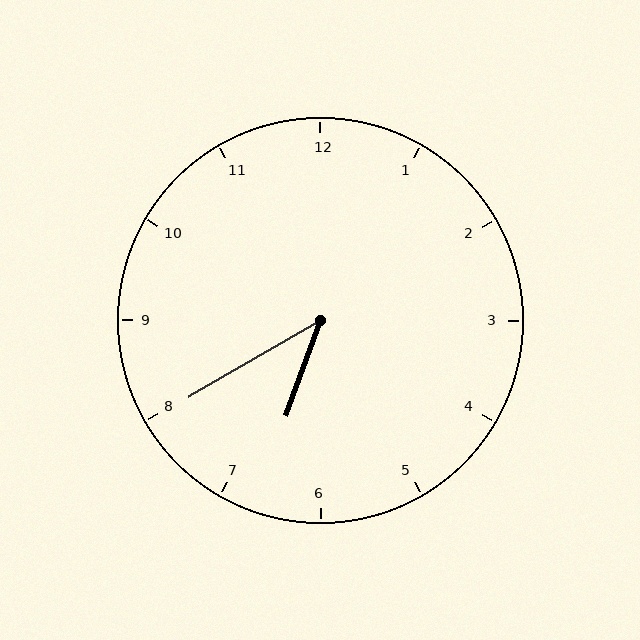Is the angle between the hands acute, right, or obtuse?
It is acute.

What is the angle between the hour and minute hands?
Approximately 40 degrees.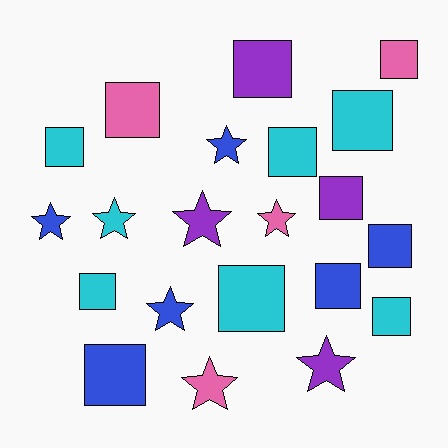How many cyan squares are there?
There are 6 cyan squares.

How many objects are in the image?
There are 21 objects.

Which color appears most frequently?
Cyan, with 7 objects.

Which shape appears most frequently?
Square, with 13 objects.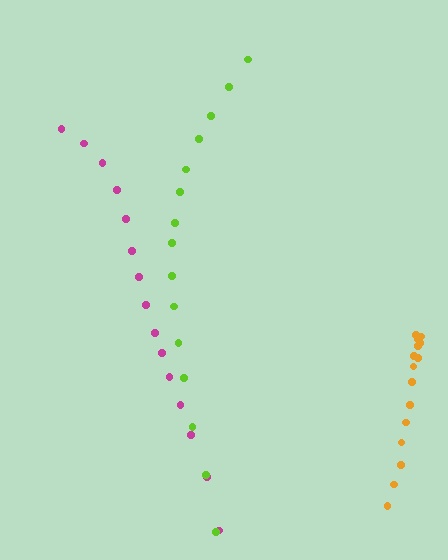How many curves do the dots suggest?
There are 3 distinct paths.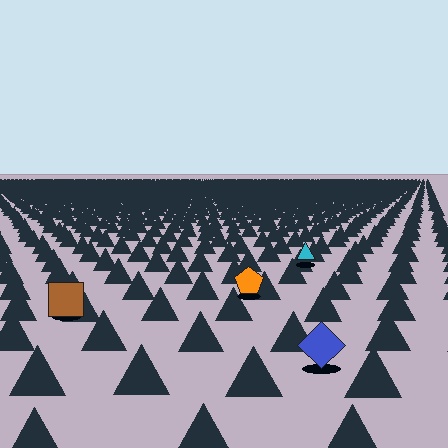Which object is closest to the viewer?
The blue diamond is closest. The texture marks near it are larger and more spread out.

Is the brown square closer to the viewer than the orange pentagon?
Yes. The brown square is closer — you can tell from the texture gradient: the ground texture is coarser near it.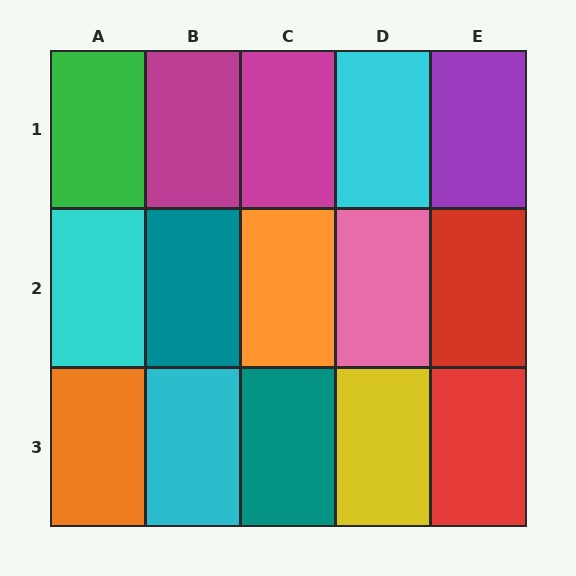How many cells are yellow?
1 cell is yellow.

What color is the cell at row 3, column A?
Orange.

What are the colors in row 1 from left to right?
Green, magenta, magenta, cyan, purple.